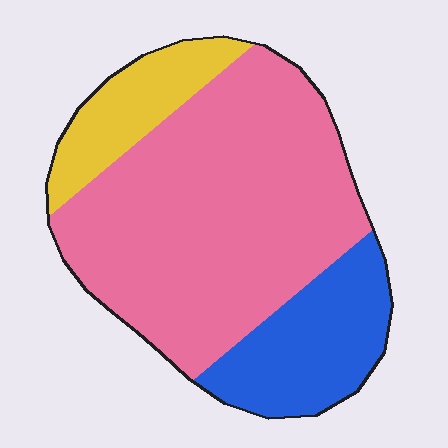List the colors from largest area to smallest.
From largest to smallest: pink, blue, yellow.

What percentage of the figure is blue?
Blue covers around 20% of the figure.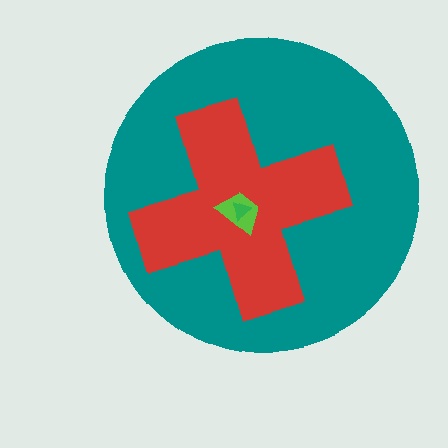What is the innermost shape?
The green triangle.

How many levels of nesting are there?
4.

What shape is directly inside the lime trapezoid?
The green triangle.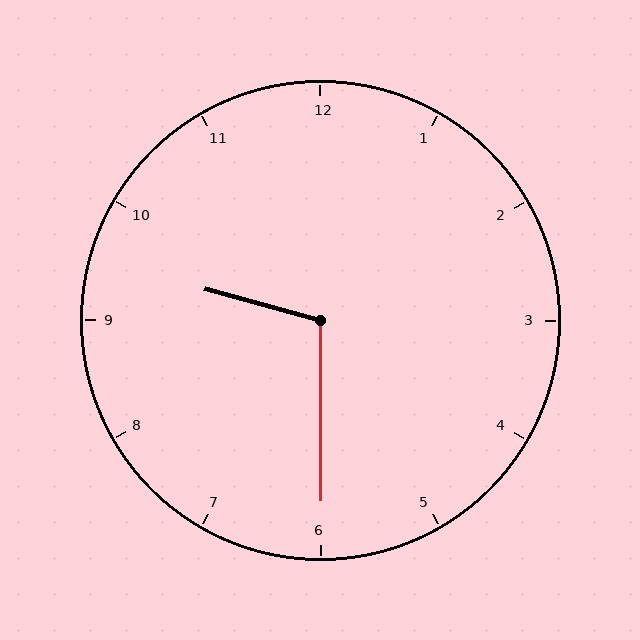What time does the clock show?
9:30.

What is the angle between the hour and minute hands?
Approximately 105 degrees.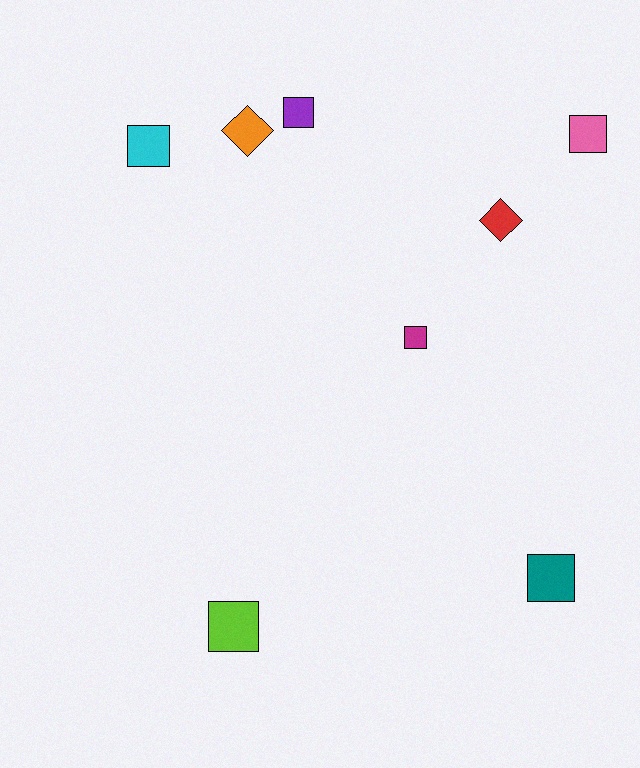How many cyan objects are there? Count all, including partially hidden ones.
There is 1 cyan object.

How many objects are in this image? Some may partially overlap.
There are 8 objects.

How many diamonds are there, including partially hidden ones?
There are 2 diamonds.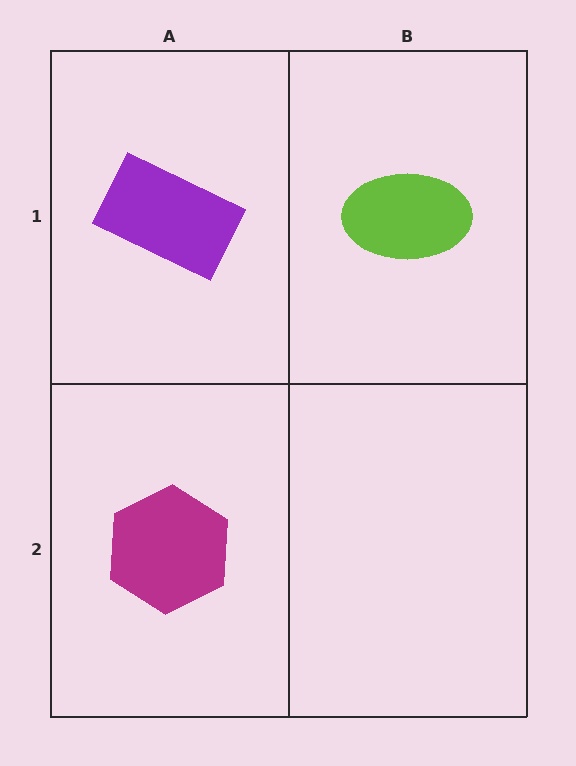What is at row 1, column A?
A purple rectangle.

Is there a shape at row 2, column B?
No, that cell is empty.